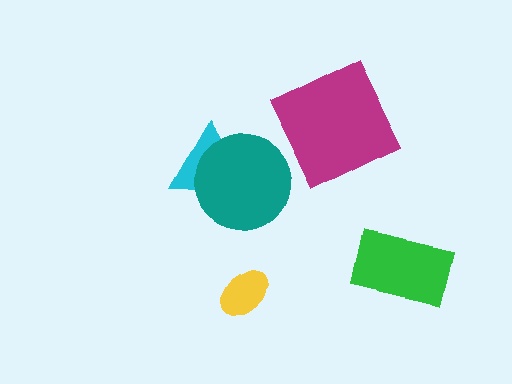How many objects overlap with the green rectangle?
0 objects overlap with the green rectangle.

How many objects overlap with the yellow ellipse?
0 objects overlap with the yellow ellipse.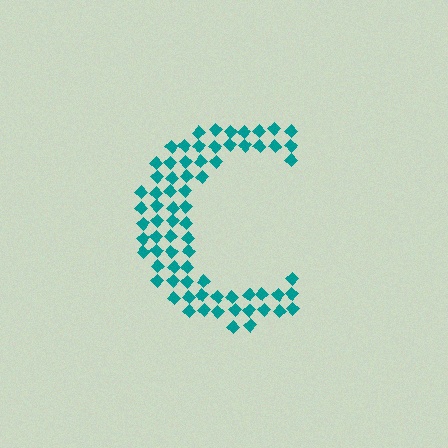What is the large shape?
The large shape is the letter C.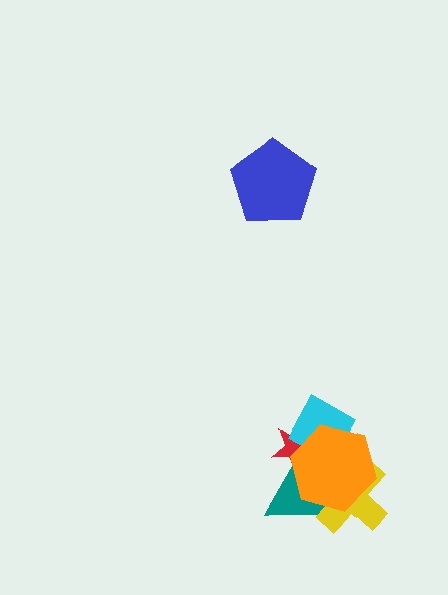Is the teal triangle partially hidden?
Yes, it is partially covered by another shape.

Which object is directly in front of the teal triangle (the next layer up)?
The yellow cross is directly in front of the teal triangle.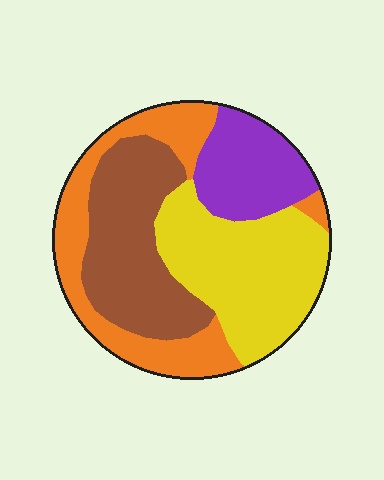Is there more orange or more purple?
Orange.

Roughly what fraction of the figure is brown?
Brown takes up about one quarter (1/4) of the figure.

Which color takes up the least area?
Purple, at roughly 15%.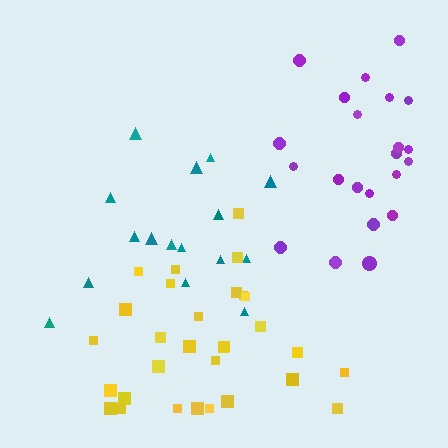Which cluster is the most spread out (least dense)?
Teal.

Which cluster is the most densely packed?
Purple.